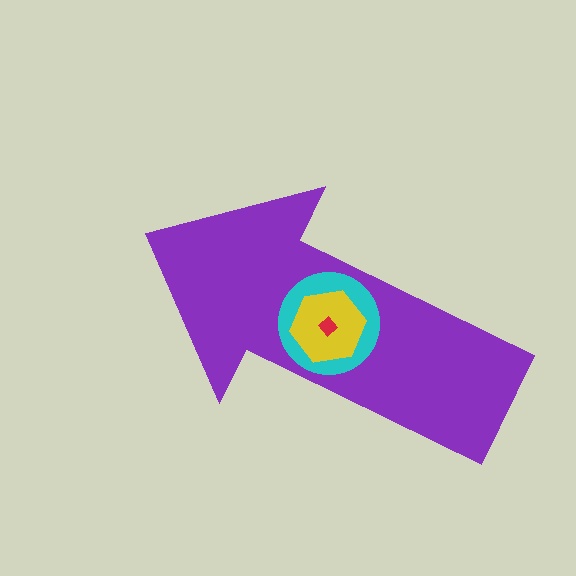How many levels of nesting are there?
4.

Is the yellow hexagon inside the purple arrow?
Yes.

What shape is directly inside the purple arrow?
The cyan circle.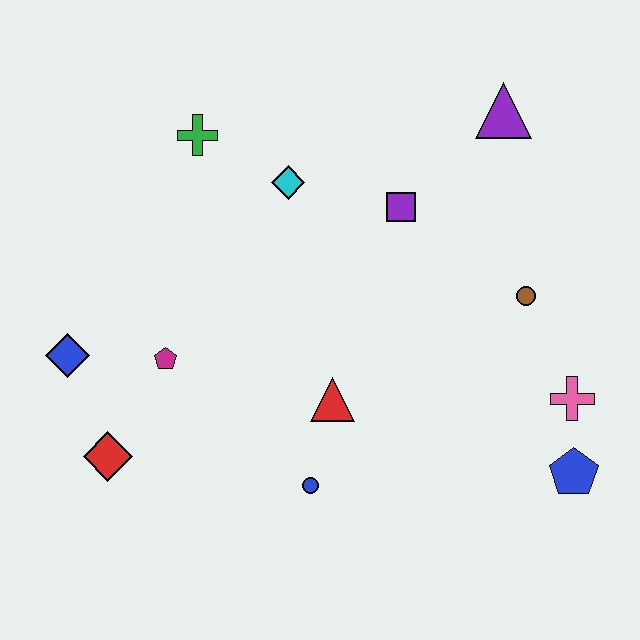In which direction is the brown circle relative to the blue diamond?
The brown circle is to the right of the blue diamond.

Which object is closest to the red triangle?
The blue circle is closest to the red triangle.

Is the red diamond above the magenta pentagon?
No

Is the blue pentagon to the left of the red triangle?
No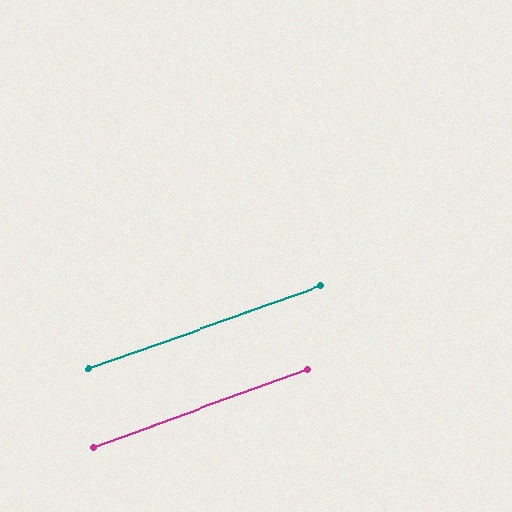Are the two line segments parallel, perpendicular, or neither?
Parallel — their directions differ by only 0.7°.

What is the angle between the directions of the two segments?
Approximately 1 degree.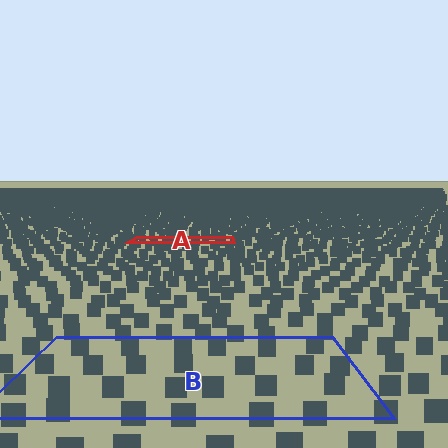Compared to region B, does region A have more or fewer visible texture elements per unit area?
Region A has more texture elements per unit area — they are packed more densely because it is farther away.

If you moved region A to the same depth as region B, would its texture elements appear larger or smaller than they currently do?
They would appear larger. At a closer depth, the same texture elements are projected at a bigger on-screen size.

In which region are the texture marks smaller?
The texture marks are smaller in region A, because it is farther away.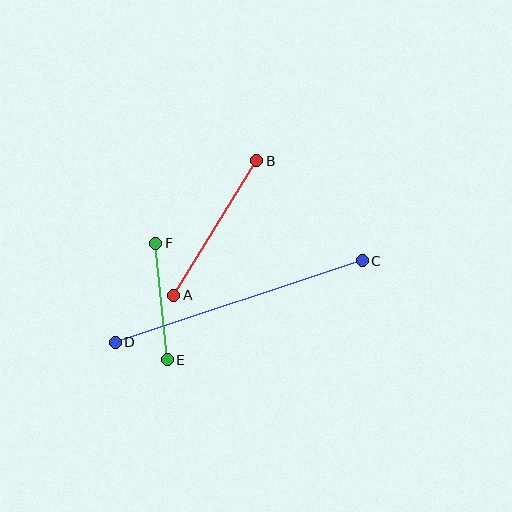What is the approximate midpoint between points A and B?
The midpoint is at approximately (215, 228) pixels.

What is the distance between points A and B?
The distance is approximately 158 pixels.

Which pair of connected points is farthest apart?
Points C and D are farthest apart.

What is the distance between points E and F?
The distance is approximately 117 pixels.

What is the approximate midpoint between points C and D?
The midpoint is at approximately (239, 301) pixels.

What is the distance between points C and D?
The distance is approximately 260 pixels.